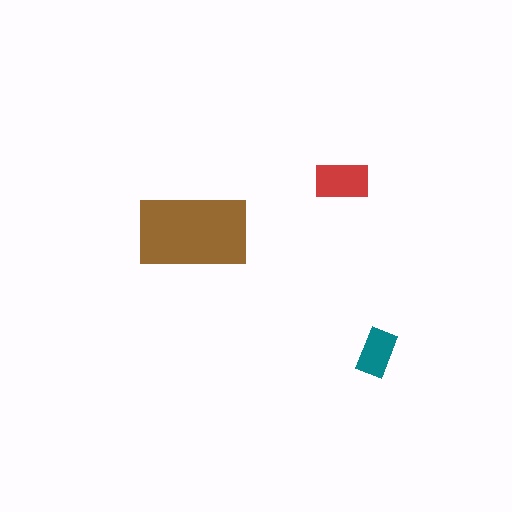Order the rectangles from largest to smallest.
the brown one, the red one, the teal one.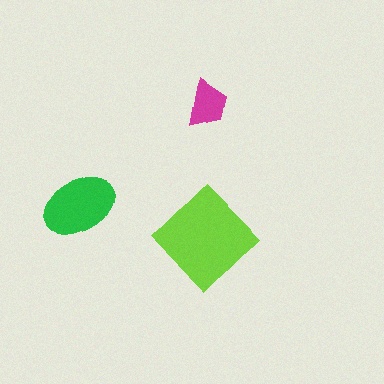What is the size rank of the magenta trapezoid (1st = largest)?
3rd.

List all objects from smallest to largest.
The magenta trapezoid, the green ellipse, the lime diamond.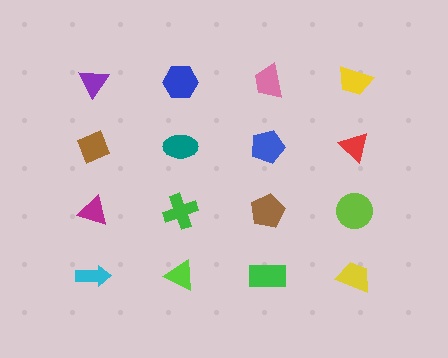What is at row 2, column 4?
A red triangle.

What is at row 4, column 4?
A yellow trapezoid.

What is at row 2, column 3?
A blue pentagon.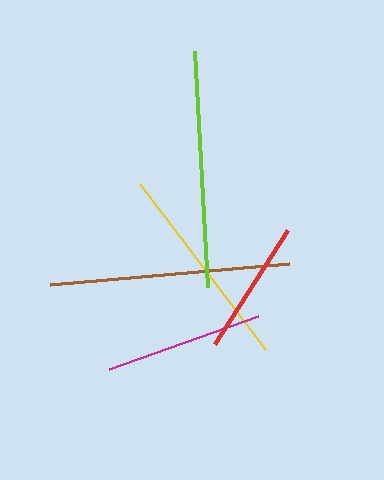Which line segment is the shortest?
The red line is the shortest at approximately 135 pixels.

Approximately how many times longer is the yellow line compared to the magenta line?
The yellow line is approximately 1.3 times the length of the magenta line.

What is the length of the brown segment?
The brown segment is approximately 240 pixels long.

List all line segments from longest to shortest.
From longest to shortest: brown, lime, yellow, magenta, red.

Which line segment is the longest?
The brown line is the longest at approximately 240 pixels.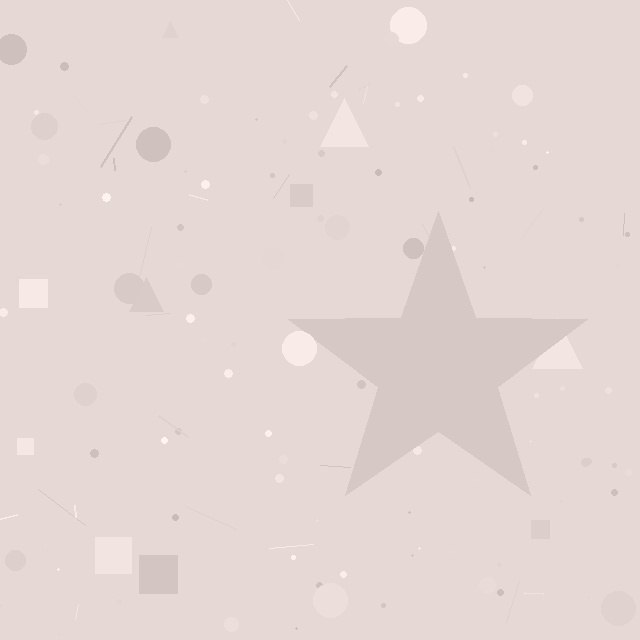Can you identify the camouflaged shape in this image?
The camouflaged shape is a star.